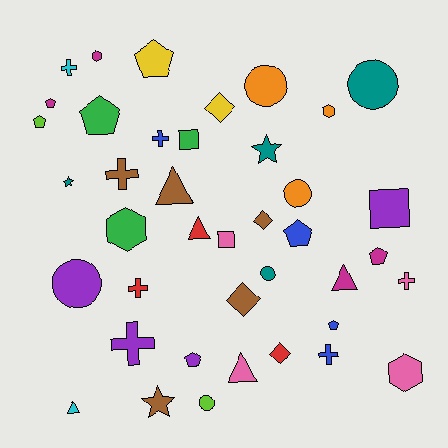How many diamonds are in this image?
There are 4 diamonds.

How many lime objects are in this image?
There are 2 lime objects.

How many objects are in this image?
There are 40 objects.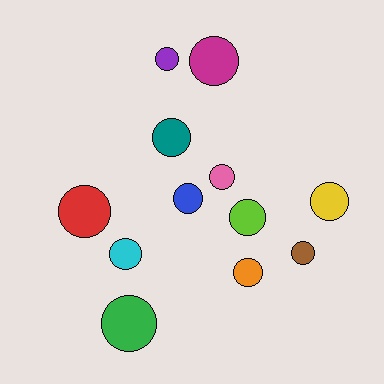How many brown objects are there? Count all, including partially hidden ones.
There is 1 brown object.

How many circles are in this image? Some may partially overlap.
There are 12 circles.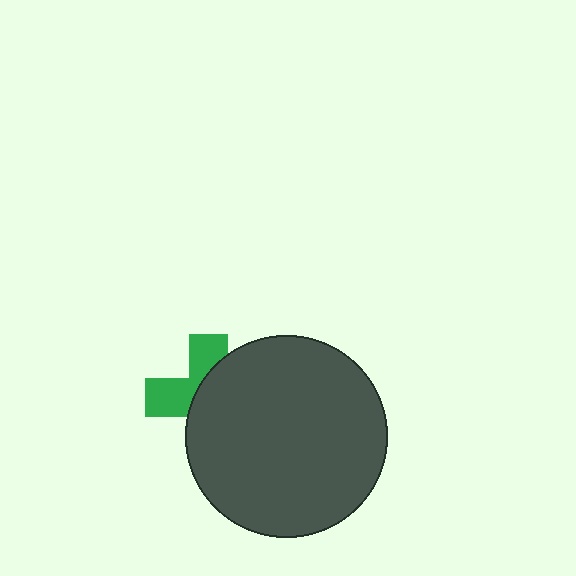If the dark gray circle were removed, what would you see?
You would see the complete green cross.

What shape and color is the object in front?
The object in front is a dark gray circle.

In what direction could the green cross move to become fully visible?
The green cross could move left. That would shift it out from behind the dark gray circle entirely.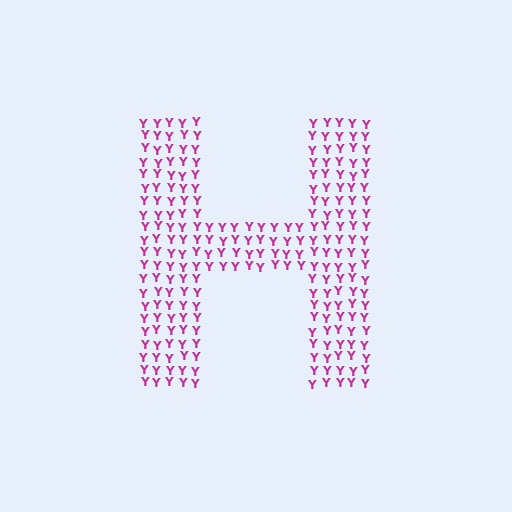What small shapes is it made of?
It is made of small letter Y's.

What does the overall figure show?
The overall figure shows the letter H.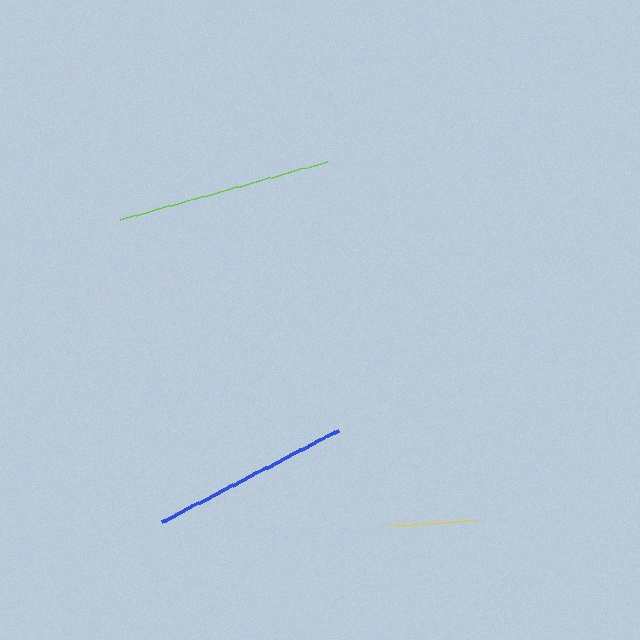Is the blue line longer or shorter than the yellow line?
The blue line is longer than the yellow line.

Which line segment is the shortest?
The yellow line is the shortest at approximately 86 pixels.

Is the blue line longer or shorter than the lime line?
The lime line is longer than the blue line.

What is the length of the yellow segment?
The yellow segment is approximately 86 pixels long.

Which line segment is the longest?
The lime line is the longest at approximately 214 pixels.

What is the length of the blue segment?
The blue segment is approximately 199 pixels long.